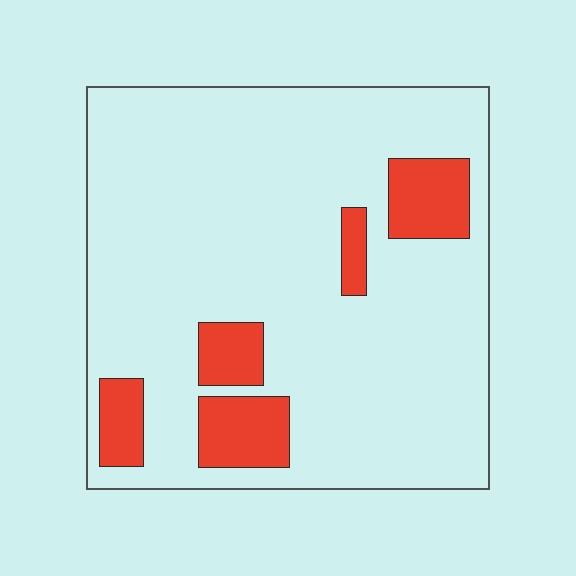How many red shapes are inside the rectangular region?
5.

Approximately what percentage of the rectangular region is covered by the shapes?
Approximately 15%.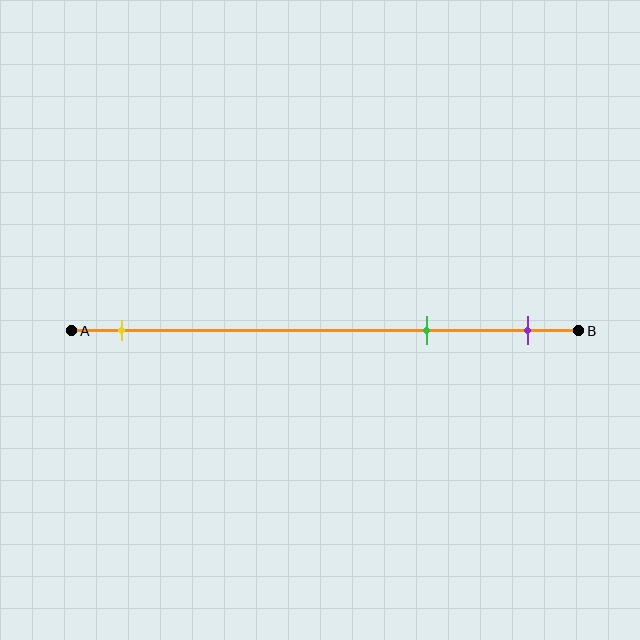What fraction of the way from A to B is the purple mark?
The purple mark is approximately 90% (0.9) of the way from A to B.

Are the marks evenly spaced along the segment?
No, the marks are not evenly spaced.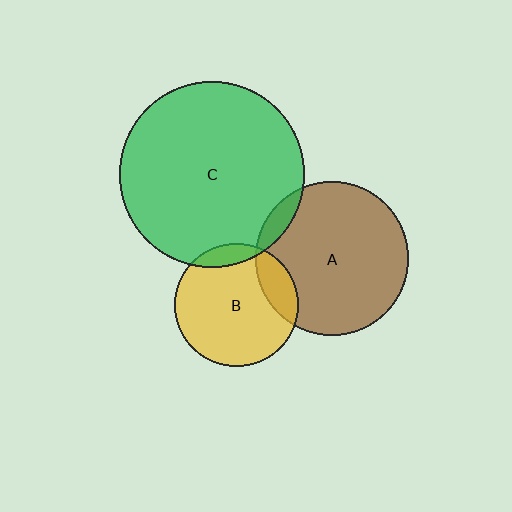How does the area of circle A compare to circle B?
Approximately 1.5 times.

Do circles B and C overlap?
Yes.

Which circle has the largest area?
Circle C (green).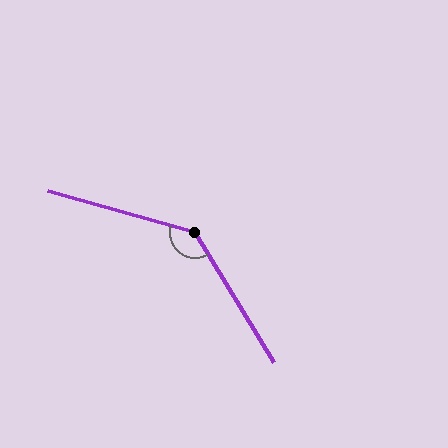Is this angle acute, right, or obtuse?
It is obtuse.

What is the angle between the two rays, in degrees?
Approximately 137 degrees.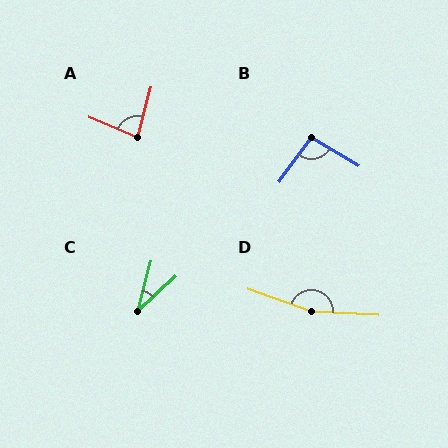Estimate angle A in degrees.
Approximately 83 degrees.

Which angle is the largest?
D, at approximately 163 degrees.